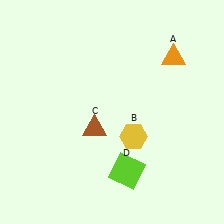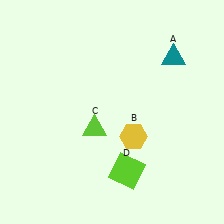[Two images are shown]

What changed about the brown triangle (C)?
In Image 1, C is brown. In Image 2, it changed to lime.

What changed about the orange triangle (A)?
In Image 1, A is orange. In Image 2, it changed to teal.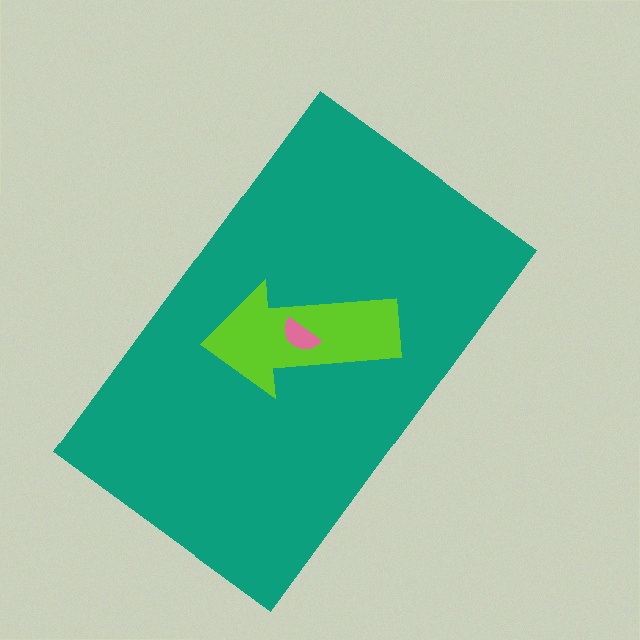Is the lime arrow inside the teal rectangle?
Yes.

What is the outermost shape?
The teal rectangle.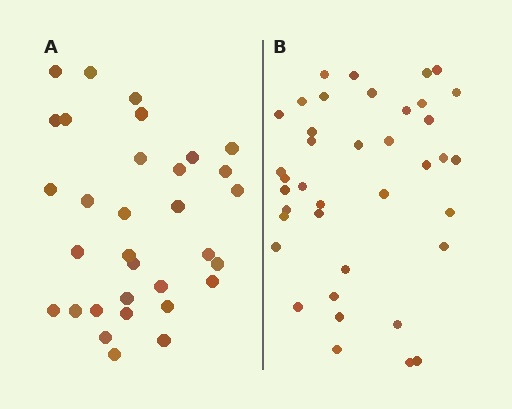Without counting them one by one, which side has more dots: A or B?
Region B (the right region) has more dots.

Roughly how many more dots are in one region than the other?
Region B has roughly 8 or so more dots than region A.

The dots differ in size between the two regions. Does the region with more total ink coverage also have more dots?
No. Region A has more total ink coverage because its dots are larger, but region B actually contains more individual dots. Total area can be misleading — the number of items is what matters here.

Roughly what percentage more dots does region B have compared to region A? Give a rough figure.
About 20% more.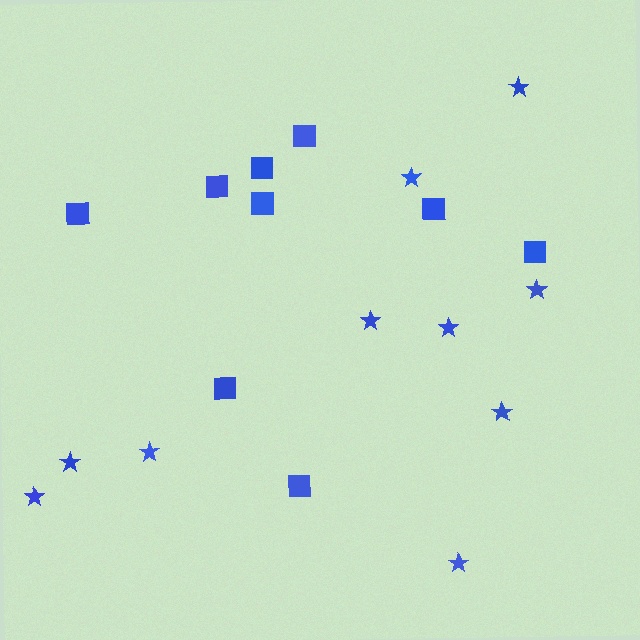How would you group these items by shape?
There are 2 groups: one group of stars (10) and one group of squares (9).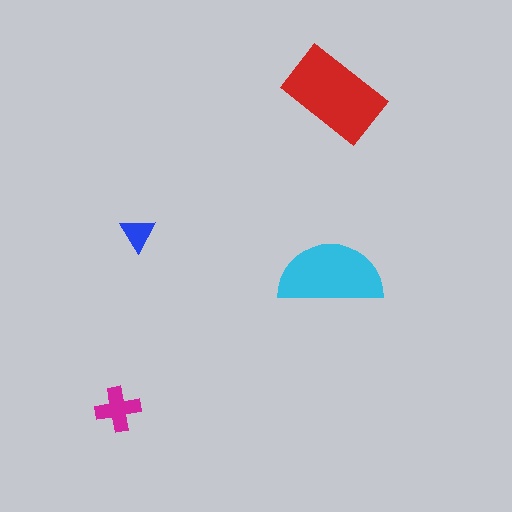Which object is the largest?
The red rectangle.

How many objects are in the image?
There are 4 objects in the image.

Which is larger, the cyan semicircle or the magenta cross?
The cyan semicircle.